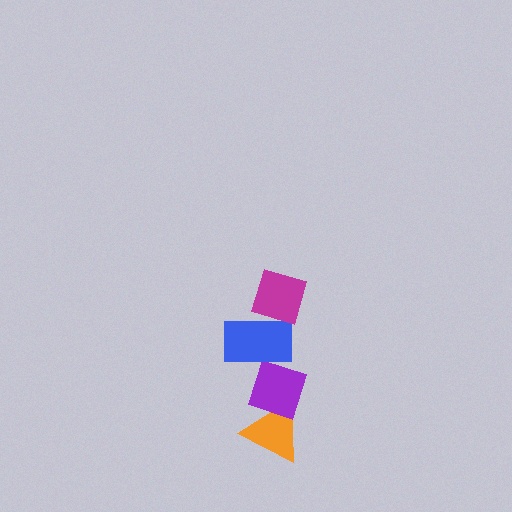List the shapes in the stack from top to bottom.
From top to bottom: the magenta diamond, the blue rectangle, the purple diamond, the orange triangle.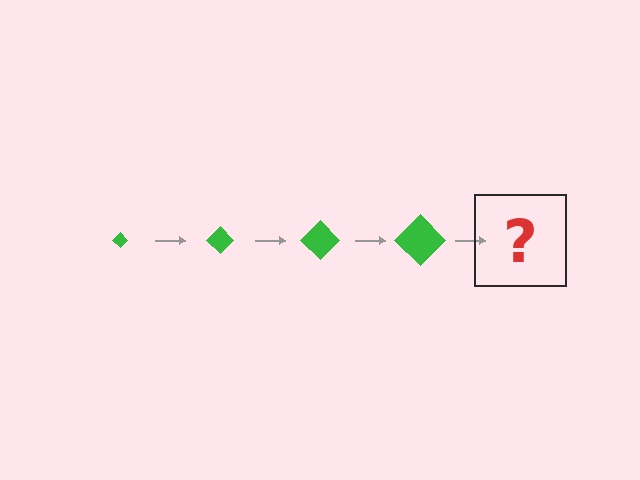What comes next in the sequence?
The next element should be a green diamond, larger than the previous one.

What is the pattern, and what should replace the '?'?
The pattern is that the diamond gets progressively larger each step. The '?' should be a green diamond, larger than the previous one.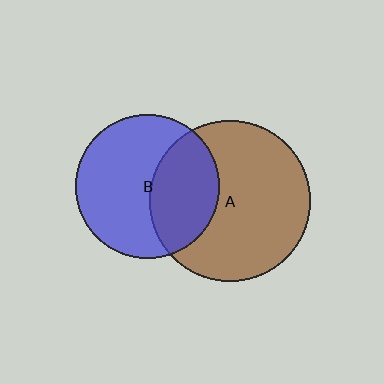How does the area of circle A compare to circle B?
Approximately 1.3 times.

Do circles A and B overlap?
Yes.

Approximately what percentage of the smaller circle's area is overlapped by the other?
Approximately 40%.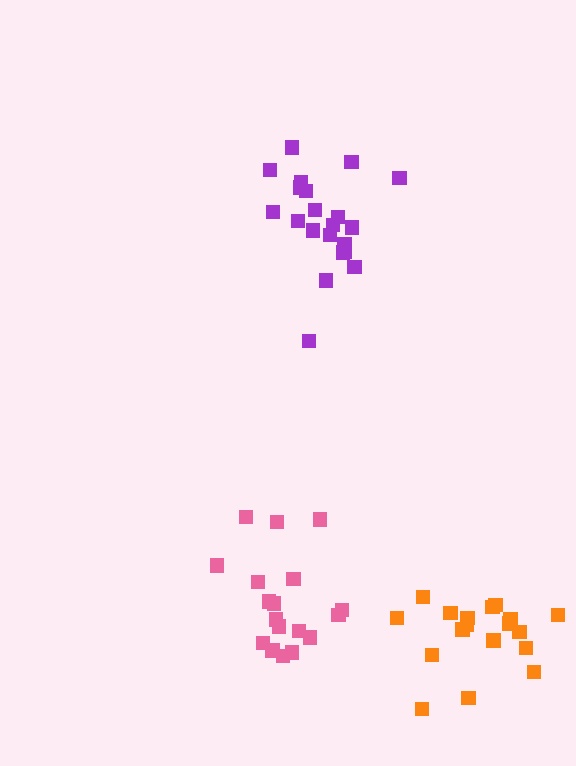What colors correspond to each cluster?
The clusters are colored: purple, orange, pink.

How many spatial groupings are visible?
There are 3 spatial groupings.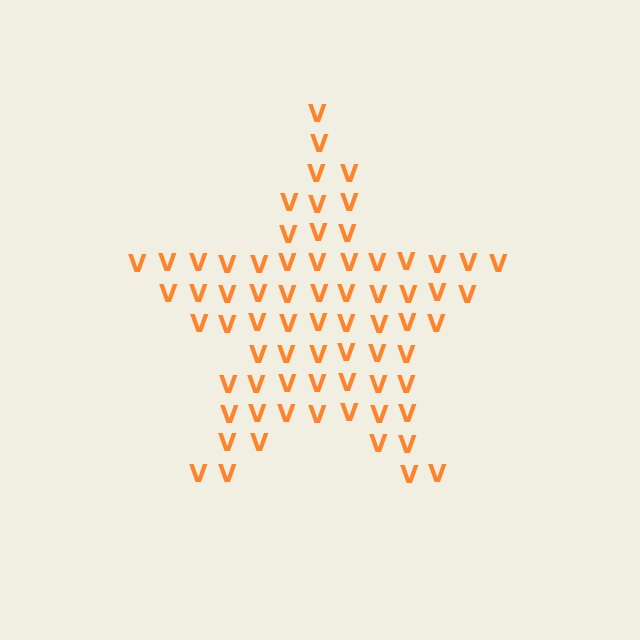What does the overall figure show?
The overall figure shows a star.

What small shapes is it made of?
It is made of small letter V's.